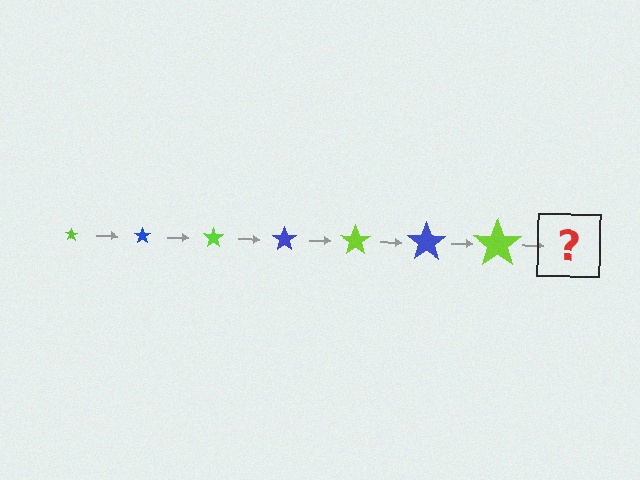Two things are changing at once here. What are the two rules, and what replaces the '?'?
The two rules are that the star grows larger each step and the color cycles through lime and blue. The '?' should be a blue star, larger than the previous one.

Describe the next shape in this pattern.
It should be a blue star, larger than the previous one.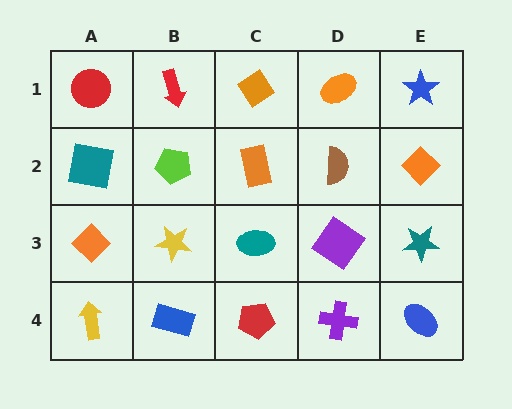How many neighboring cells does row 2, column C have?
4.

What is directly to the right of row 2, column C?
A brown semicircle.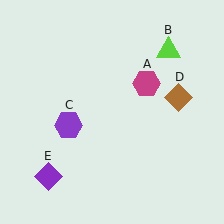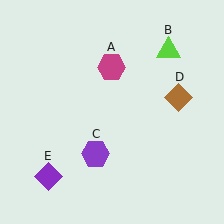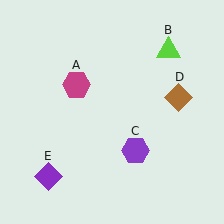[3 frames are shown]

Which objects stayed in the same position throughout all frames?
Lime triangle (object B) and brown diamond (object D) and purple diamond (object E) remained stationary.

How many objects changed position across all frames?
2 objects changed position: magenta hexagon (object A), purple hexagon (object C).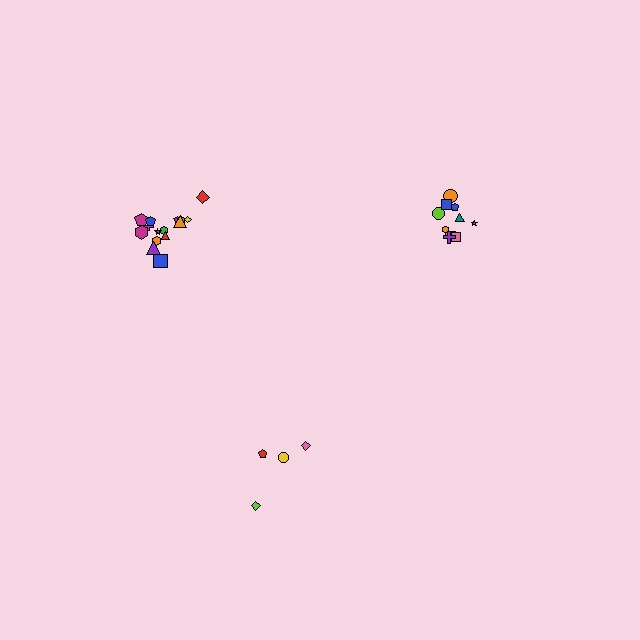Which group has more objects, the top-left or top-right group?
The top-left group.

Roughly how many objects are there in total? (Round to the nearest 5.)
Roughly 30 objects in total.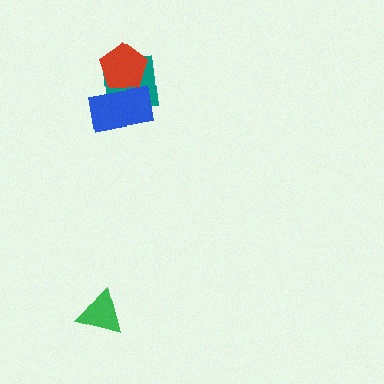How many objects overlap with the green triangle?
0 objects overlap with the green triangle.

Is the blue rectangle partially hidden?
Yes, it is partially covered by another shape.